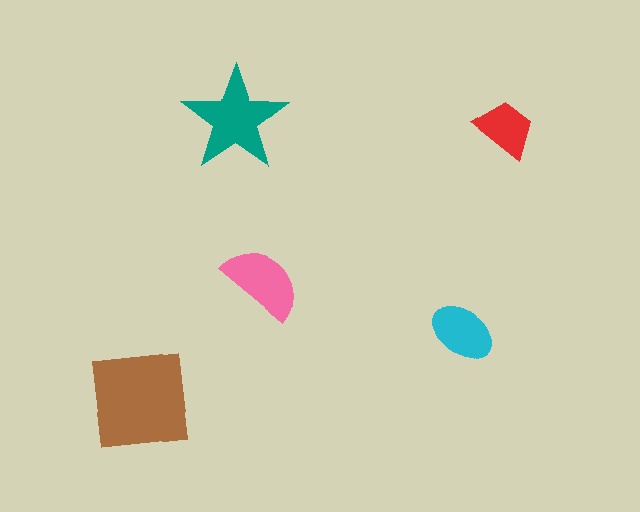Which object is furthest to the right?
The red trapezoid is rightmost.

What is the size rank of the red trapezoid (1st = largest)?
5th.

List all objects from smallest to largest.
The red trapezoid, the cyan ellipse, the pink semicircle, the teal star, the brown square.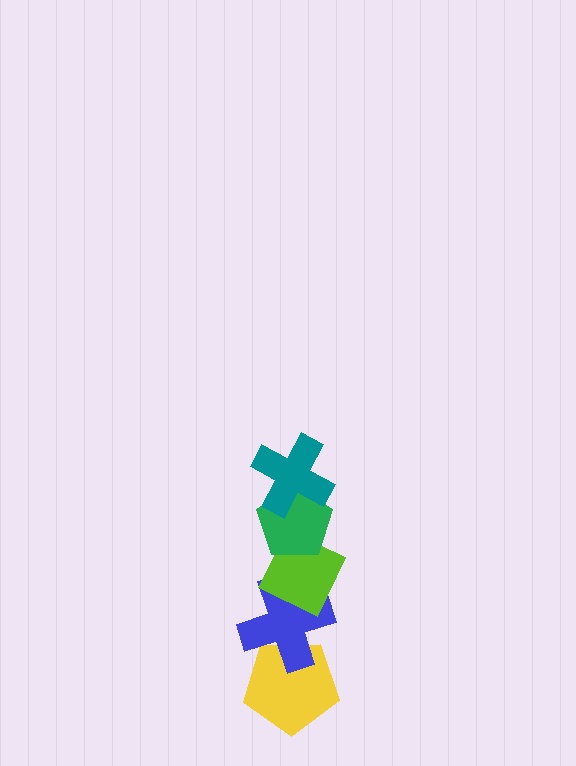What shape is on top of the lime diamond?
The green pentagon is on top of the lime diamond.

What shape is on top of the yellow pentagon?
The blue cross is on top of the yellow pentagon.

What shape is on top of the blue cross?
The lime diamond is on top of the blue cross.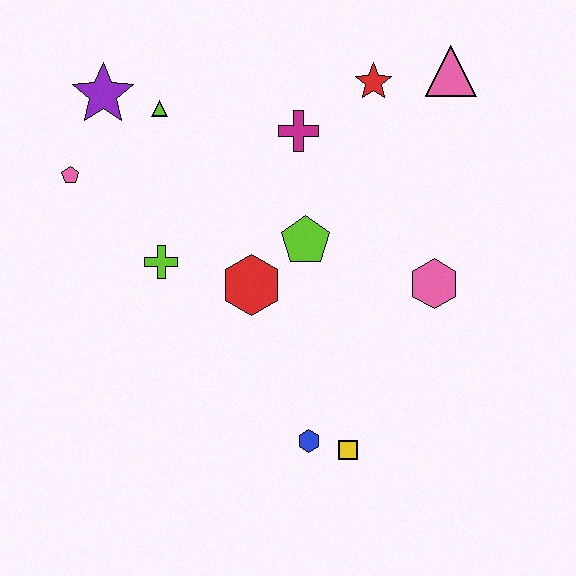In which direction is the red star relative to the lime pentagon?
The red star is above the lime pentagon.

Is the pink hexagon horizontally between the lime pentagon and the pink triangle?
Yes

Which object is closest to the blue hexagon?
The yellow square is closest to the blue hexagon.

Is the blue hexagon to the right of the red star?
No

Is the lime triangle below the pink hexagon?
No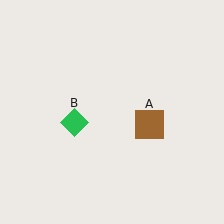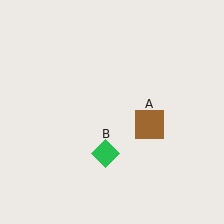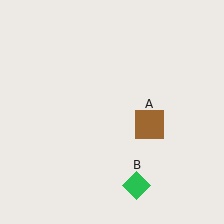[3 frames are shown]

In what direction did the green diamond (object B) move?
The green diamond (object B) moved down and to the right.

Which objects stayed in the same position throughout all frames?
Brown square (object A) remained stationary.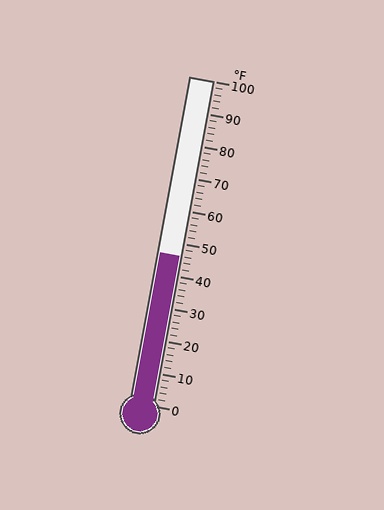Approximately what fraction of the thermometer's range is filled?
The thermometer is filled to approximately 45% of its range.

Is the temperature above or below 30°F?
The temperature is above 30°F.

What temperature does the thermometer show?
The thermometer shows approximately 46°F.